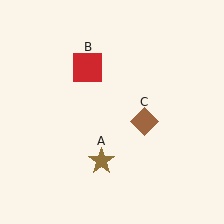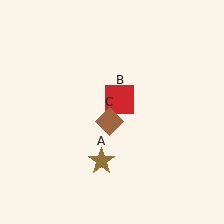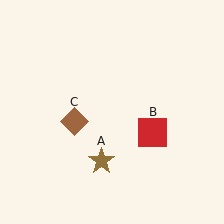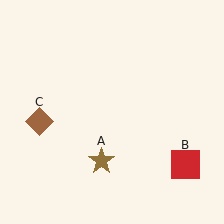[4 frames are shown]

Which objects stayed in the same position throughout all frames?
Brown star (object A) remained stationary.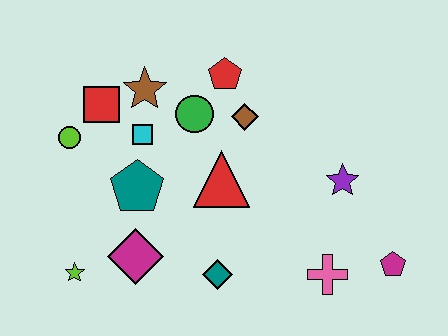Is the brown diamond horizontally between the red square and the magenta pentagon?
Yes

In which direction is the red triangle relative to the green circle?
The red triangle is below the green circle.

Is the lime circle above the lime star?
Yes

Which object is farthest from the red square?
The magenta pentagon is farthest from the red square.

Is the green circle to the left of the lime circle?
No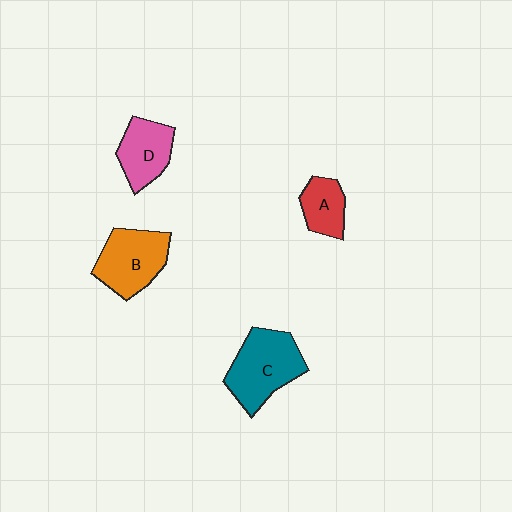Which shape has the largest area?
Shape C (teal).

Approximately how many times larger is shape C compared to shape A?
Approximately 1.9 times.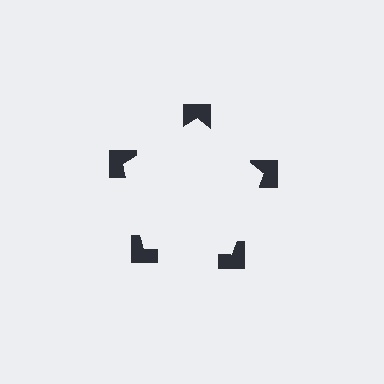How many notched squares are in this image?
There are 5 — one at each vertex of the illusory pentagon.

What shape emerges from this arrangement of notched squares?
An illusory pentagon — its edges are inferred from the aligned wedge cuts in the notched squares, not physically drawn.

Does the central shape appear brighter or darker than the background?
It typically appears slightly brighter than the background, even though no actual brightness change is drawn.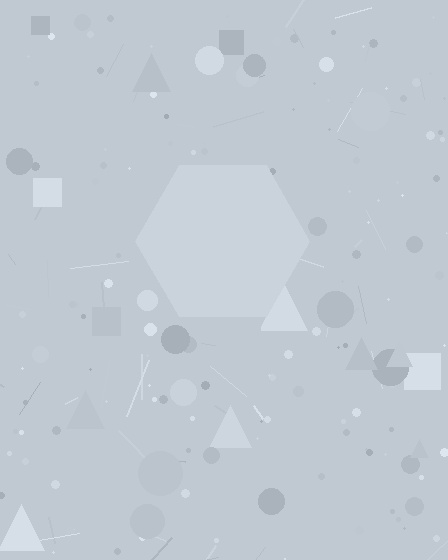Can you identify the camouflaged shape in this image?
The camouflaged shape is a hexagon.